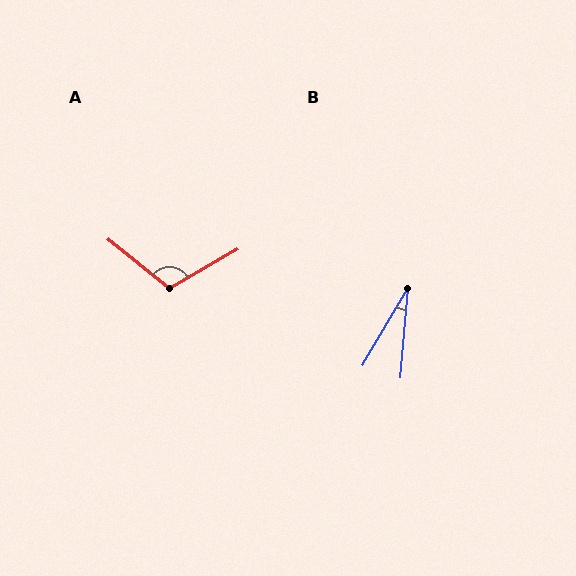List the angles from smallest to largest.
B (26°), A (112°).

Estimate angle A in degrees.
Approximately 112 degrees.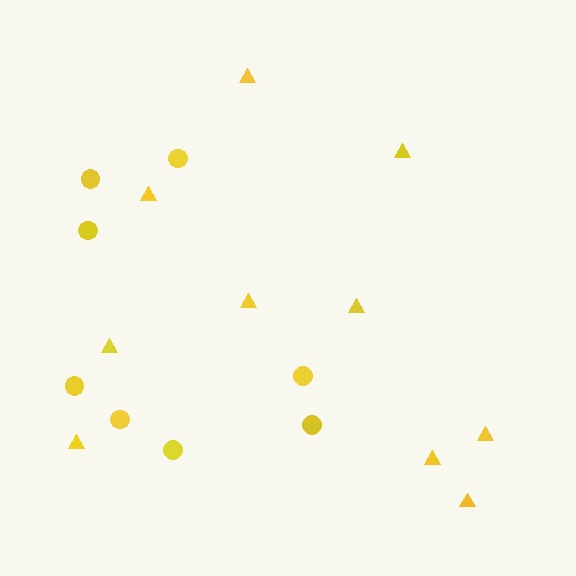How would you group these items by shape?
There are 2 groups: one group of circles (8) and one group of triangles (10).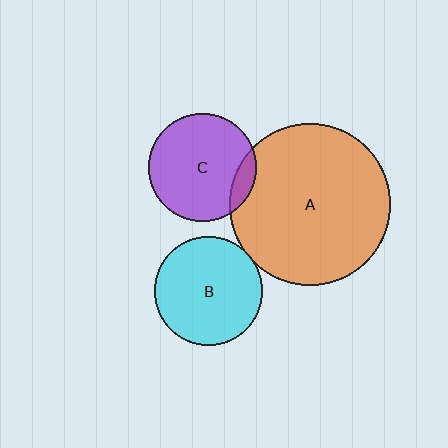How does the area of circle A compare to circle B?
Approximately 2.2 times.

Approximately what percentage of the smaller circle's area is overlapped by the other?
Approximately 10%.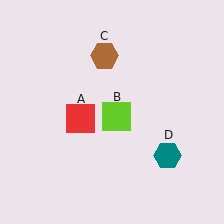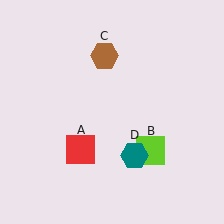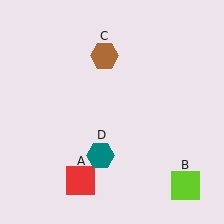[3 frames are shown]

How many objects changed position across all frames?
3 objects changed position: red square (object A), lime square (object B), teal hexagon (object D).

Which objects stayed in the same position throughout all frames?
Brown hexagon (object C) remained stationary.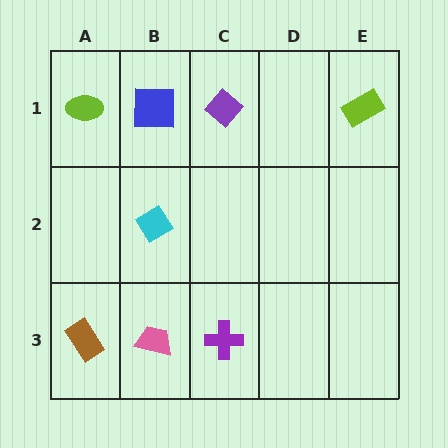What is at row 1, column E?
A lime rectangle.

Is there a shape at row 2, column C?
No, that cell is empty.